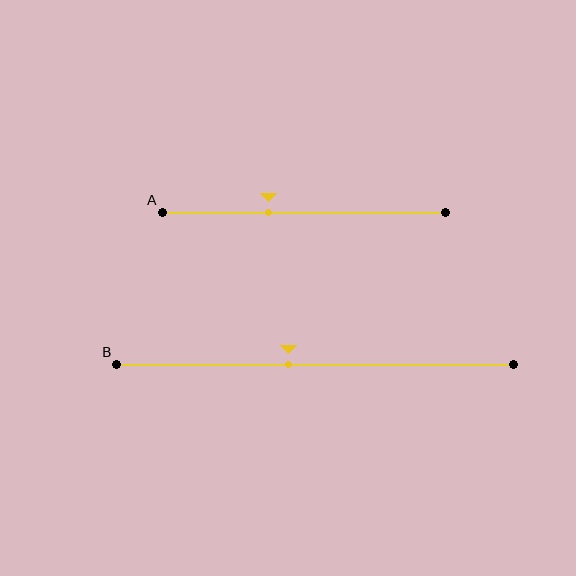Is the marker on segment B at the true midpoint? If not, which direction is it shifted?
No, the marker on segment B is shifted to the left by about 7% of the segment length.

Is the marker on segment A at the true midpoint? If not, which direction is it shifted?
No, the marker on segment A is shifted to the left by about 13% of the segment length.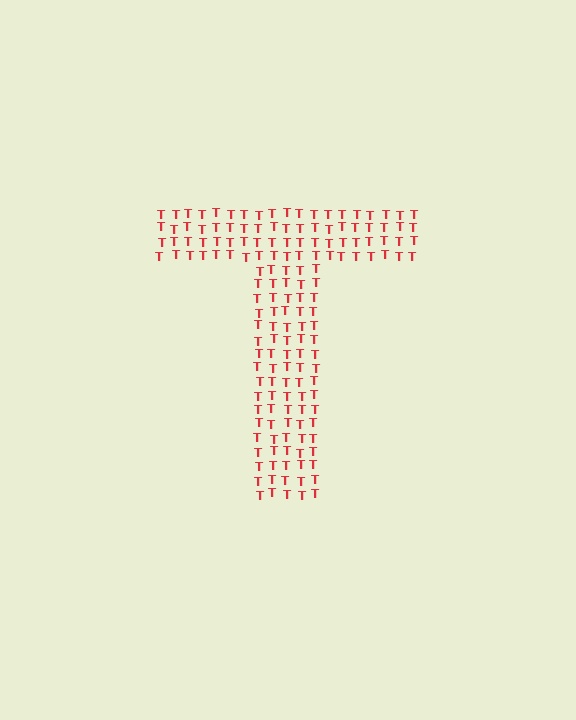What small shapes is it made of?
It is made of small letter T's.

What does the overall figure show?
The overall figure shows the letter T.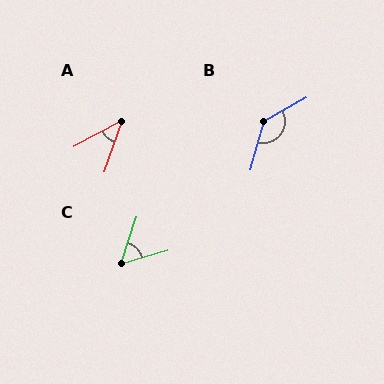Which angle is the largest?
B, at approximately 134 degrees.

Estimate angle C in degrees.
Approximately 55 degrees.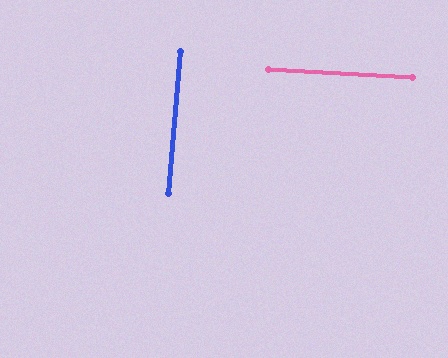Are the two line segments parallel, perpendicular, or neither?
Perpendicular — they meet at approximately 88°.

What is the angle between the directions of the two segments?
Approximately 88 degrees.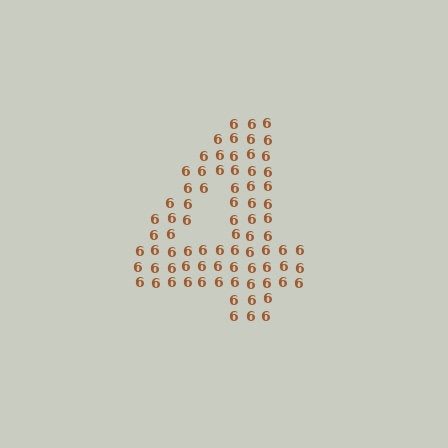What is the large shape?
The large shape is the digit 4.